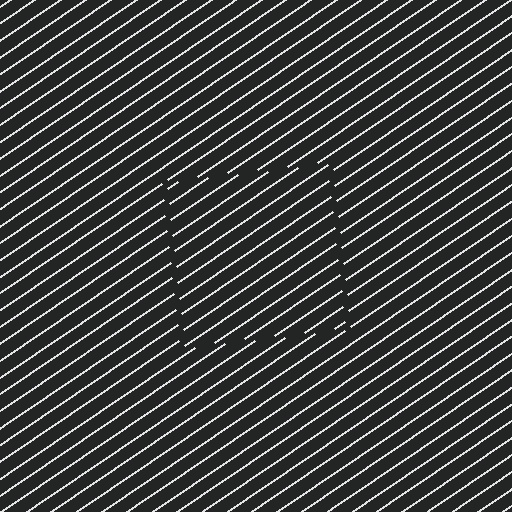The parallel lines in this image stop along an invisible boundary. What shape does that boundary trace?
An illusory square. The interior of the shape contains the same grating, shifted by half a period — the contour is defined by the phase discontinuity where line-ends from the inner and outer gratings abut.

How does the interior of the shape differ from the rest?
The interior of the shape contains the same grating, shifted by half a period — the contour is defined by the phase discontinuity where line-ends from the inner and outer gratings abut.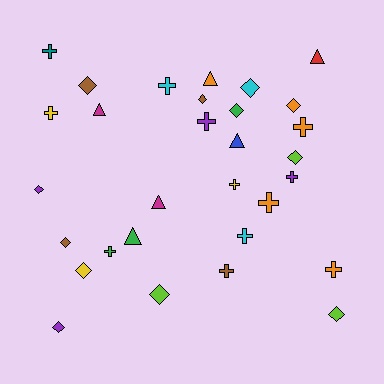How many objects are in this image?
There are 30 objects.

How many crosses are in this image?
There are 12 crosses.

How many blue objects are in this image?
There is 1 blue object.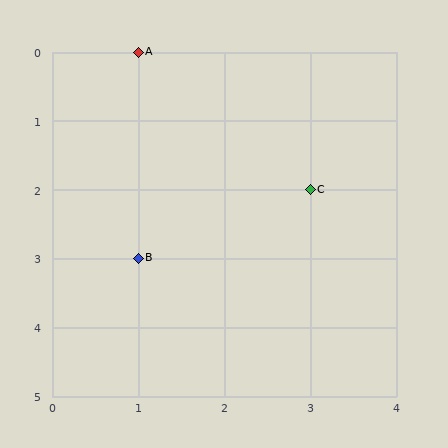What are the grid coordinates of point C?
Point C is at grid coordinates (3, 2).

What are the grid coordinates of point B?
Point B is at grid coordinates (1, 3).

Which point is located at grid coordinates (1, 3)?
Point B is at (1, 3).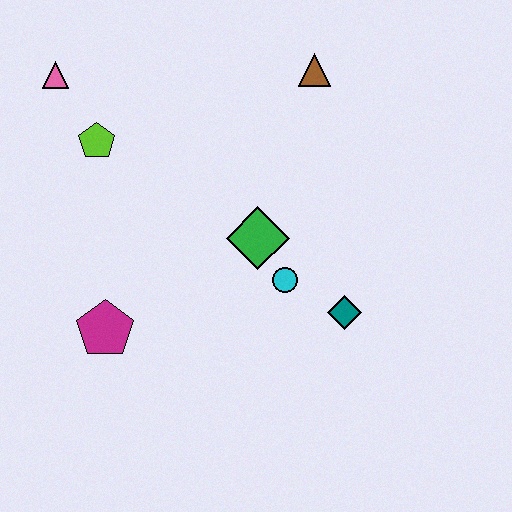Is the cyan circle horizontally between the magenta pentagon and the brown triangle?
Yes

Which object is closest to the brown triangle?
The green diamond is closest to the brown triangle.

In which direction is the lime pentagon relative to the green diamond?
The lime pentagon is to the left of the green diamond.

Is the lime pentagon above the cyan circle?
Yes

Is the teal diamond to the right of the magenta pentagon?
Yes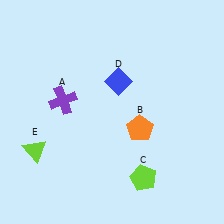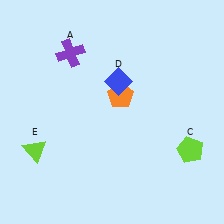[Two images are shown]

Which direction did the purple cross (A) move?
The purple cross (A) moved up.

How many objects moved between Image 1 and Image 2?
3 objects moved between the two images.